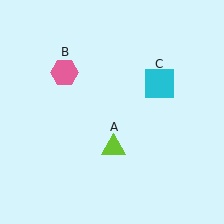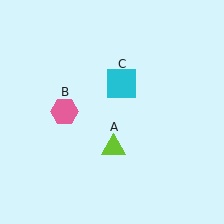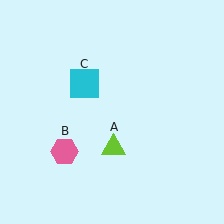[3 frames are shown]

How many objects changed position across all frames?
2 objects changed position: pink hexagon (object B), cyan square (object C).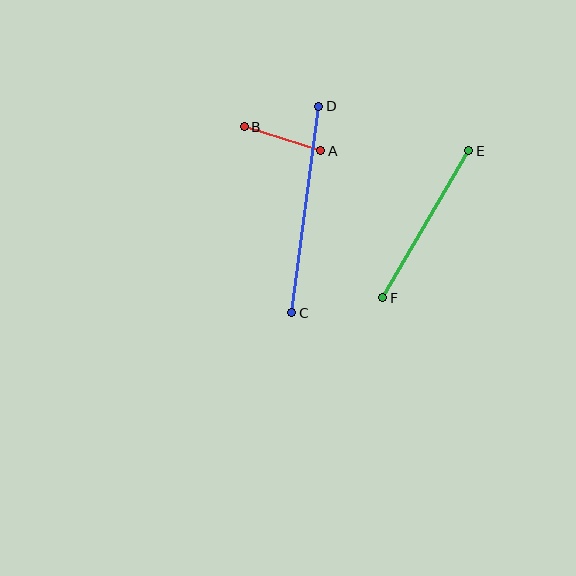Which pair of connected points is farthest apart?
Points C and D are farthest apart.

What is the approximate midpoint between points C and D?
The midpoint is at approximately (305, 210) pixels.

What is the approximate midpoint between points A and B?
The midpoint is at approximately (283, 139) pixels.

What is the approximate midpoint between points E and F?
The midpoint is at approximately (426, 224) pixels.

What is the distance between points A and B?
The distance is approximately 80 pixels.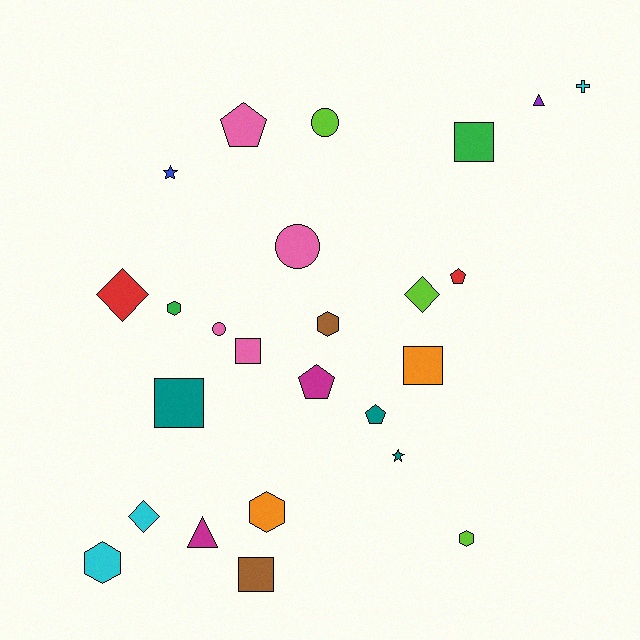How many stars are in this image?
There are 2 stars.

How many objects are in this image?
There are 25 objects.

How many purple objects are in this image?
There is 1 purple object.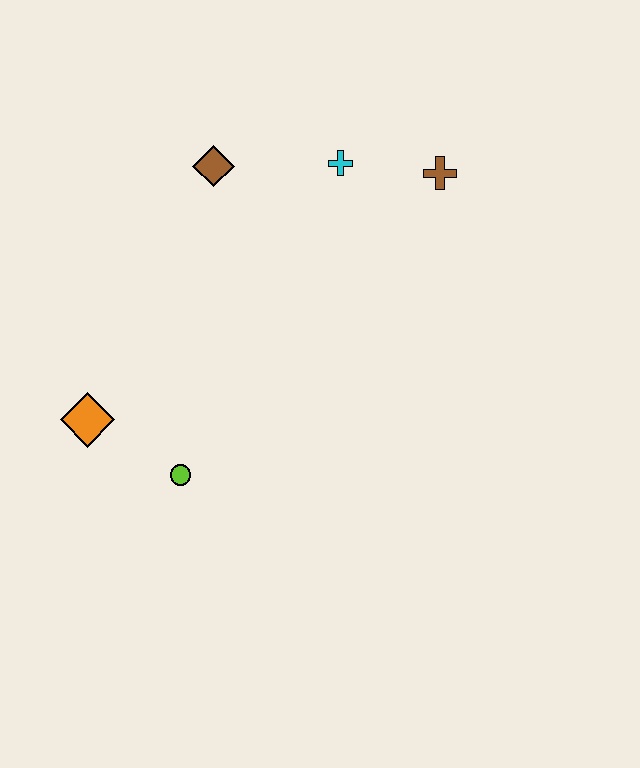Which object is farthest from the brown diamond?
The lime circle is farthest from the brown diamond.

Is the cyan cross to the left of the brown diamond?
No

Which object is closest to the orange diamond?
The lime circle is closest to the orange diamond.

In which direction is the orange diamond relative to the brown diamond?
The orange diamond is below the brown diamond.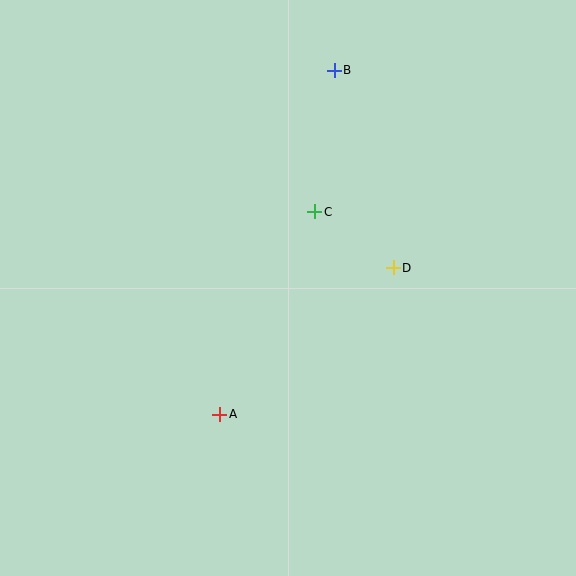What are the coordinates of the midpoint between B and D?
The midpoint between B and D is at (364, 169).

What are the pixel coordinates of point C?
Point C is at (315, 212).